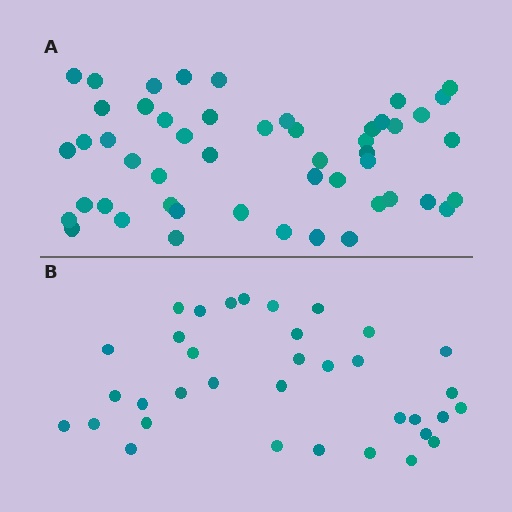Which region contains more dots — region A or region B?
Region A (the top region) has more dots.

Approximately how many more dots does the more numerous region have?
Region A has approximately 15 more dots than region B.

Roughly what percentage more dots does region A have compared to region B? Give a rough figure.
About 45% more.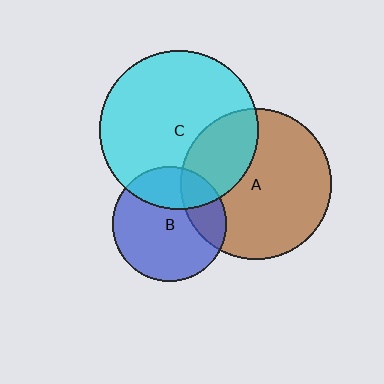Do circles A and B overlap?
Yes.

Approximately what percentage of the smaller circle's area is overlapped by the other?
Approximately 25%.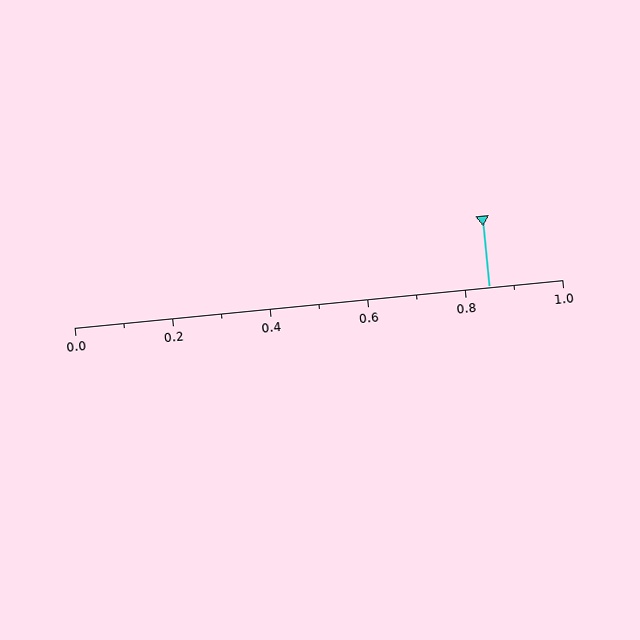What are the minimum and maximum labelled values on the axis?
The axis runs from 0.0 to 1.0.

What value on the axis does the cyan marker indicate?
The marker indicates approximately 0.85.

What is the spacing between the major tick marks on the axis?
The major ticks are spaced 0.2 apart.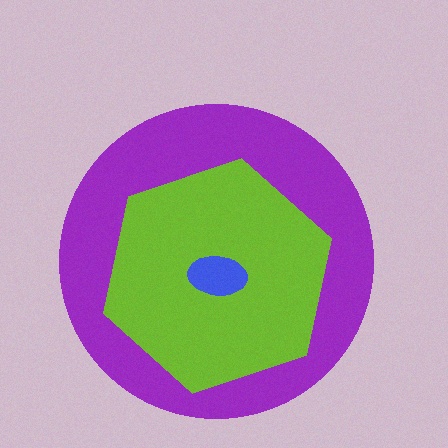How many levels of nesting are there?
3.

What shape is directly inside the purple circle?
The lime hexagon.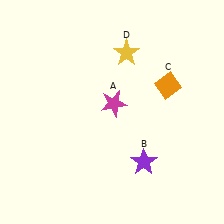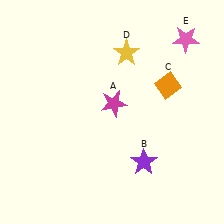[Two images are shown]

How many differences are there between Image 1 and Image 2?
There is 1 difference between the two images.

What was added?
A pink star (E) was added in Image 2.